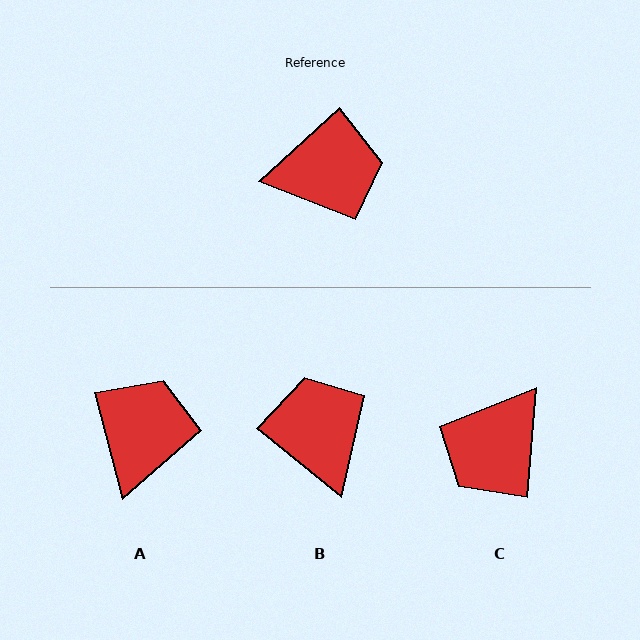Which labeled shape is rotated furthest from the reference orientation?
C, about 137 degrees away.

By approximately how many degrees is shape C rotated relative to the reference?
Approximately 137 degrees clockwise.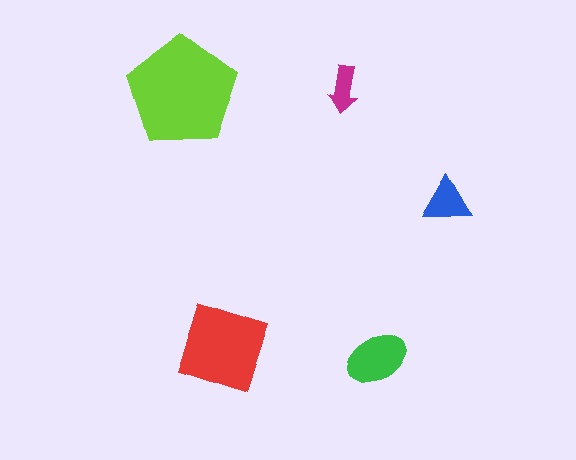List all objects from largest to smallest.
The lime pentagon, the red square, the green ellipse, the blue triangle, the magenta arrow.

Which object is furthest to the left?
The lime pentagon is leftmost.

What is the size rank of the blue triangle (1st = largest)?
4th.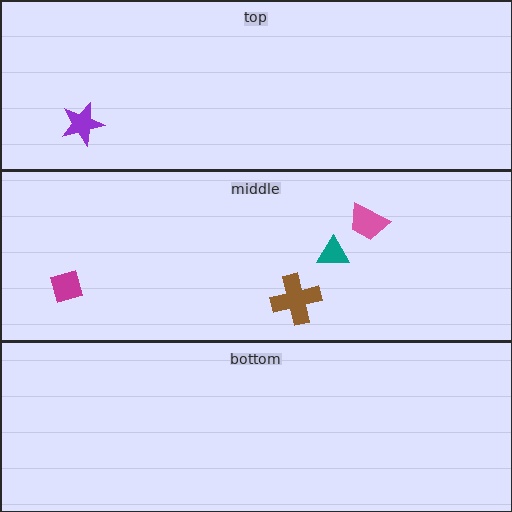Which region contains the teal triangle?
The middle region.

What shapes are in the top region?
The purple star.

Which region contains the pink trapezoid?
The middle region.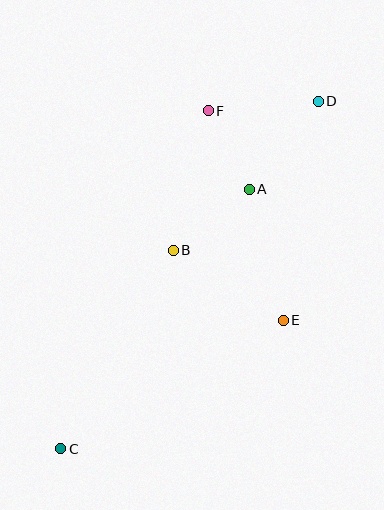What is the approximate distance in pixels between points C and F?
The distance between C and F is approximately 369 pixels.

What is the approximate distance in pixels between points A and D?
The distance between A and D is approximately 112 pixels.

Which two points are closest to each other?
Points A and F are closest to each other.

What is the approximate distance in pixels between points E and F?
The distance between E and F is approximately 222 pixels.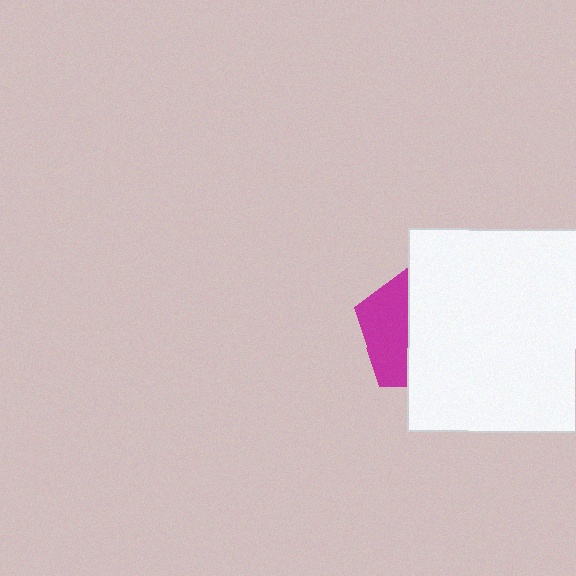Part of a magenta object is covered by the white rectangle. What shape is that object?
It is a pentagon.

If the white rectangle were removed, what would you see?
You would see the complete magenta pentagon.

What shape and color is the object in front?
The object in front is a white rectangle.